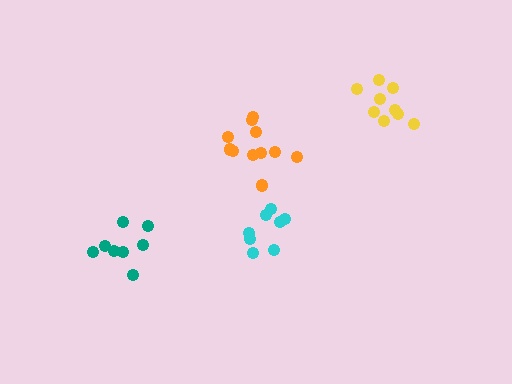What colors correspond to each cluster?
The clusters are colored: orange, yellow, cyan, teal.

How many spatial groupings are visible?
There are 4 spatial groupings.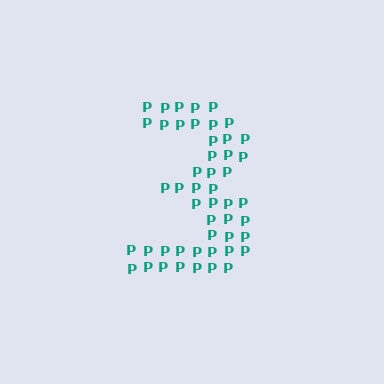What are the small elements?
The small elements are letter P's.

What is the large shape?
The large shape is the digit 3.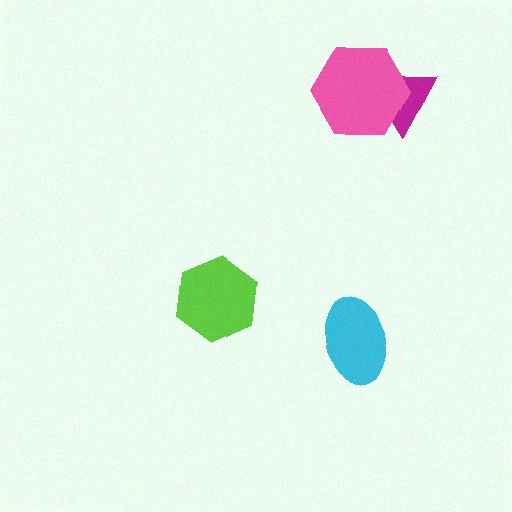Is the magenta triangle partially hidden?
Yes, it is partially covered by another shape.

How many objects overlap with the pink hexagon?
1 object overlaps with the pink hexagon.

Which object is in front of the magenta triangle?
The pink hexagon is in front of the magenta triangle.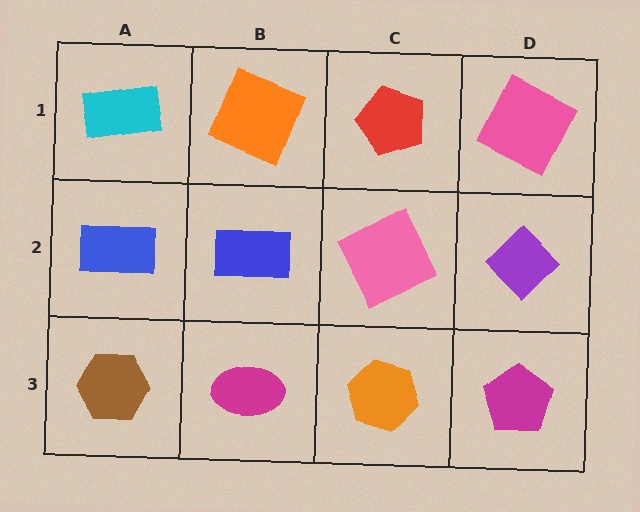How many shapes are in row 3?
4 shapes.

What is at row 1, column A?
A cyan rectangle.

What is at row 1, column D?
A pink square.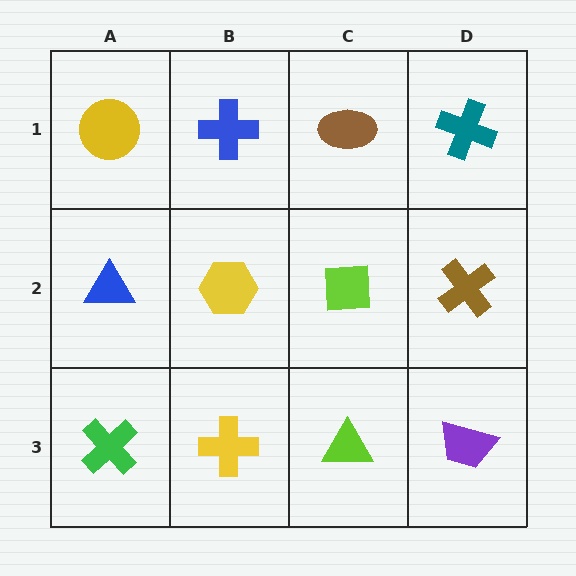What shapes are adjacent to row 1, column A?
A blue triangle (row 2, column A), a blue cross (row 1, column B).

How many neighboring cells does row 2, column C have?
4.